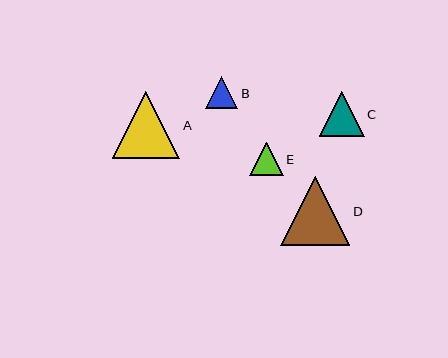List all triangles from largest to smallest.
From largest to smallest: D, A, C, E, B.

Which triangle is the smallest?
Triangle B is the smallest with a size of approximately 32 pixels.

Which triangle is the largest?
Triangle D is the largest with a size of approximately 70 pixels.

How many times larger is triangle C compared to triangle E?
Triangle C is approximately 1.3 times the size of triangle E.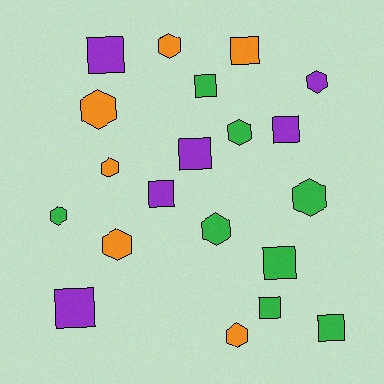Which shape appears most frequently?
Square, with 10 objects.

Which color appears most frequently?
Green, with 8 objects.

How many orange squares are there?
There is 1 orange square.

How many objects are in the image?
There are 20 objects.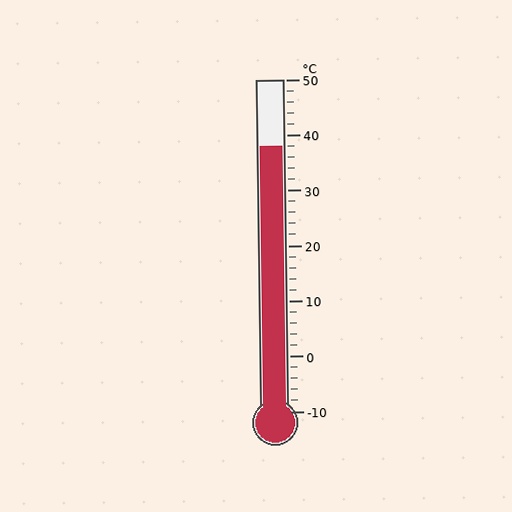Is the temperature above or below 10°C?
The temperature is above 10°C.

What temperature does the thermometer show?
The thermometer shows approximately 38°C.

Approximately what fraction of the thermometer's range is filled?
The thermometer is filled to approximately 80% of its range.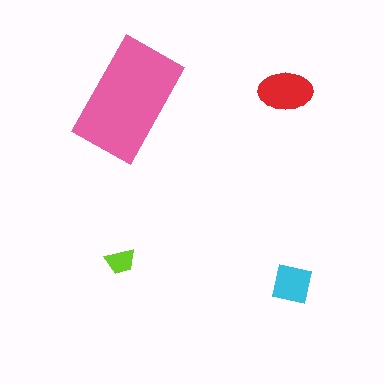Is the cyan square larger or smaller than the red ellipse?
Smaller.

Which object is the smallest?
The lime trapezoid.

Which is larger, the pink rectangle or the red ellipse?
The pink rectangle.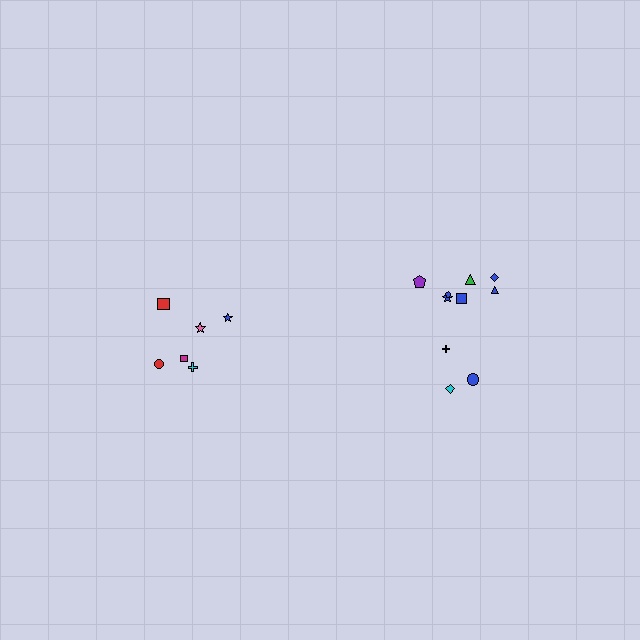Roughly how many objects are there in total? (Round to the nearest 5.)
Roughly 15 objects in total.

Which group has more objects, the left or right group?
The right group.